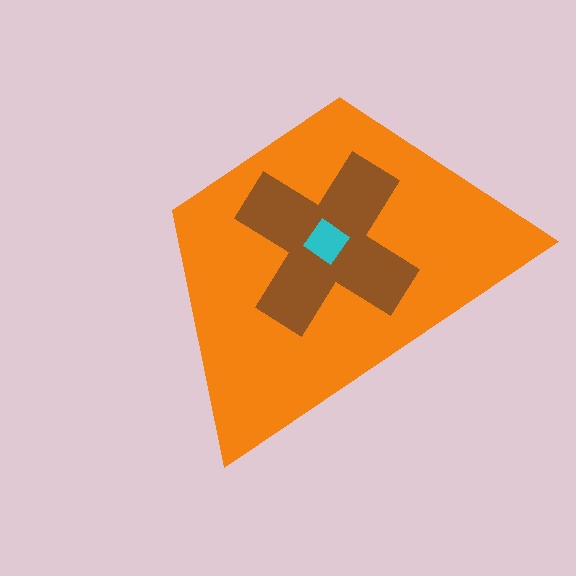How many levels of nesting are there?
3.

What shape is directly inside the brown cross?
The cyan diamond.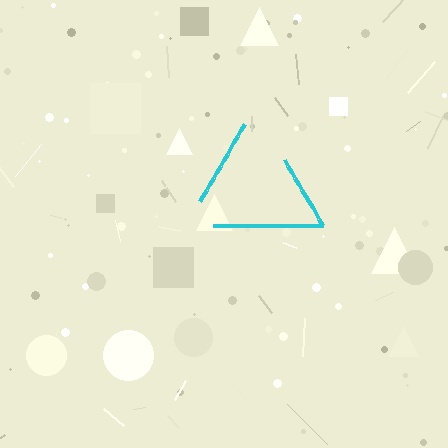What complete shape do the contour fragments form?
The contour fragments form a triangle.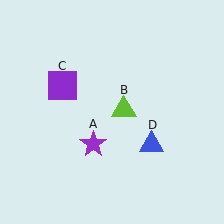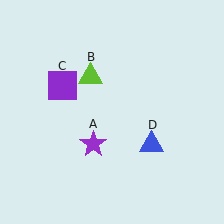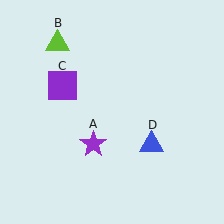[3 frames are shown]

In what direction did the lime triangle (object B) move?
The lime triangle (object B) moved up and to the left.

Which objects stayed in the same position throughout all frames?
Purple star (object A) and purple square (object C) and blue triangle (object D) remained stationary.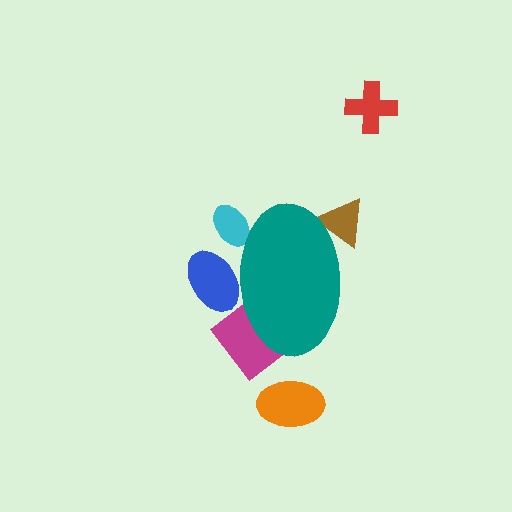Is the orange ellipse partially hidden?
No, the orange ellipse is fully visible.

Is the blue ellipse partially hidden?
Yes, the blue ellipse is partially hidden behind the teal ellipse.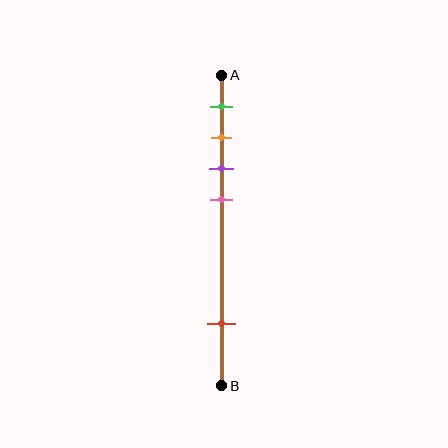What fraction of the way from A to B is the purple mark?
The purple mark is approximately 30% (0.3) of the way from A to B.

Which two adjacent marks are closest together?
The orange and purple marks are the closest adjacent pair.